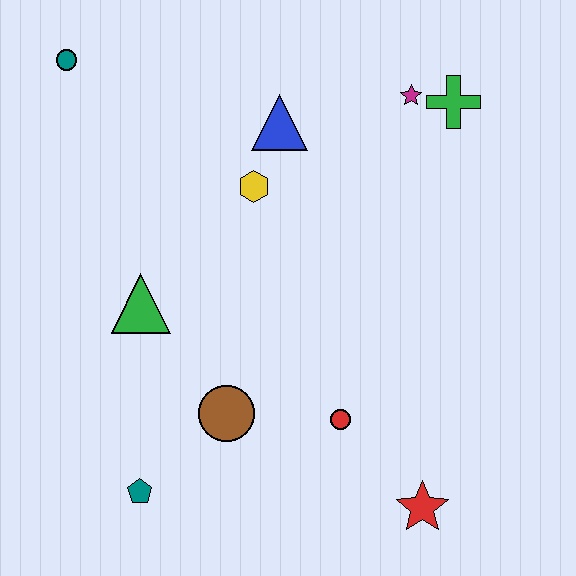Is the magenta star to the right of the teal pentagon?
Yes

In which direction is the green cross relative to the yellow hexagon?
The green cross is to the right of the yellow hexagon.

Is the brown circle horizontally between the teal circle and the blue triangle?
Yes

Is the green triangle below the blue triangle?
Yes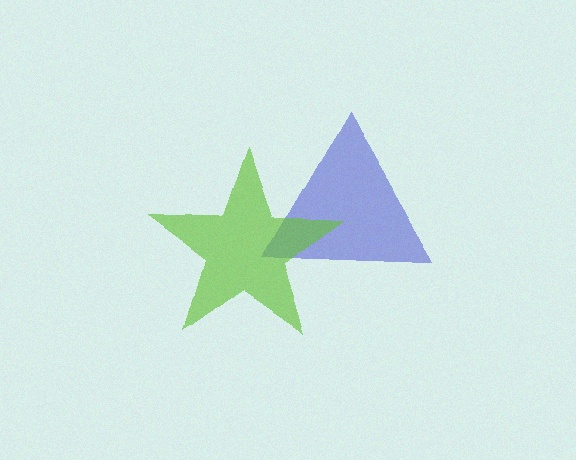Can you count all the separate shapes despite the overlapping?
Yes, there are 2 separate shapes.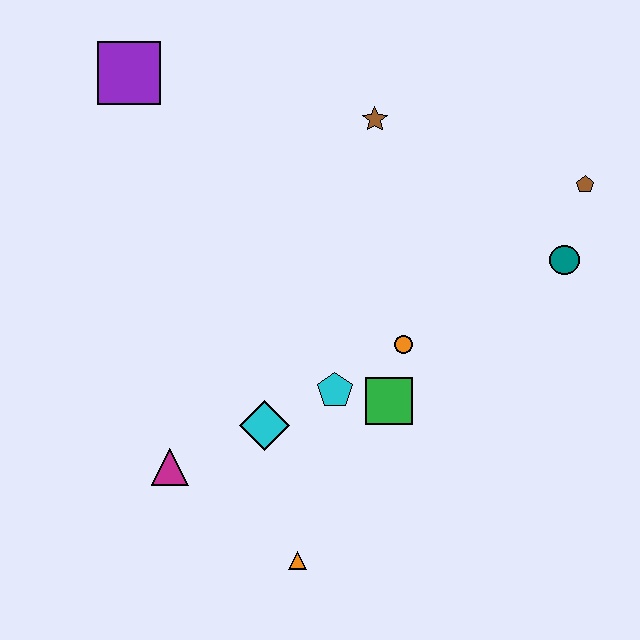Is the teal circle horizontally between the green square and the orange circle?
No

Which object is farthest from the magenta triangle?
The brown pentagon is farthest from the magenta triangle.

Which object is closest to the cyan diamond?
The cyan pentagon is closest to the cyan diamond.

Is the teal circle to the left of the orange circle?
No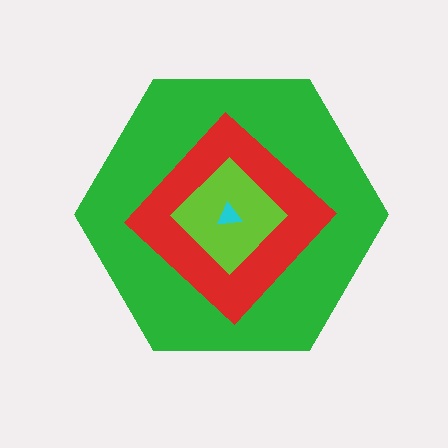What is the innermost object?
The cyan triangle.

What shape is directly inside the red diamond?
The lime diamond.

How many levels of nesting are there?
4.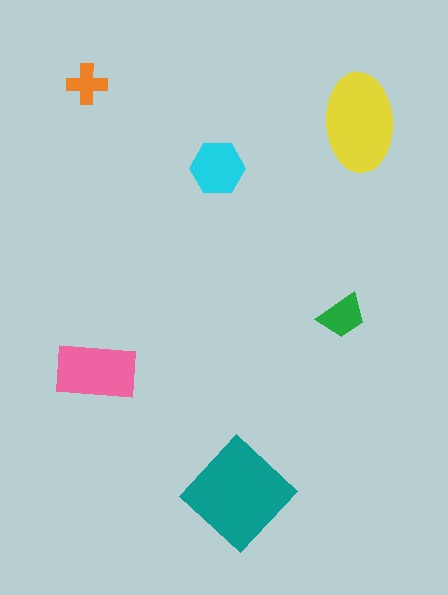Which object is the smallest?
The orange cross.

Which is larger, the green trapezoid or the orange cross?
The green trapezoid.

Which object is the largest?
The teal diamond.